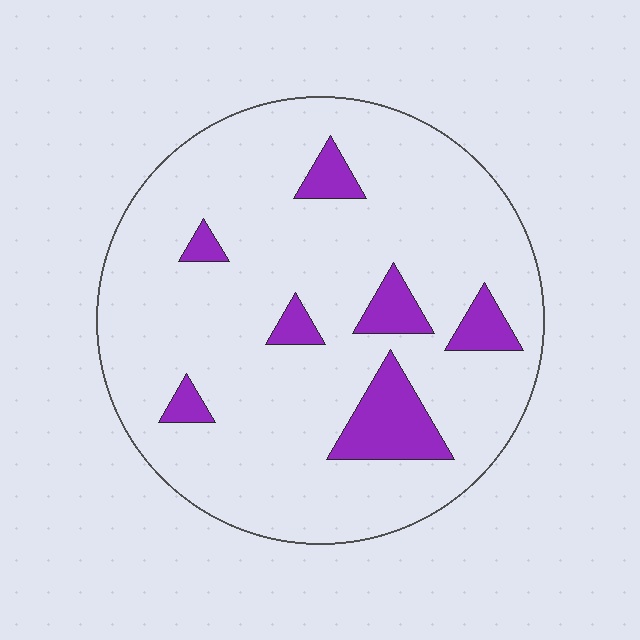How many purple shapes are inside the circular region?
7.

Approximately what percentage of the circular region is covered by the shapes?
Approximately 10%.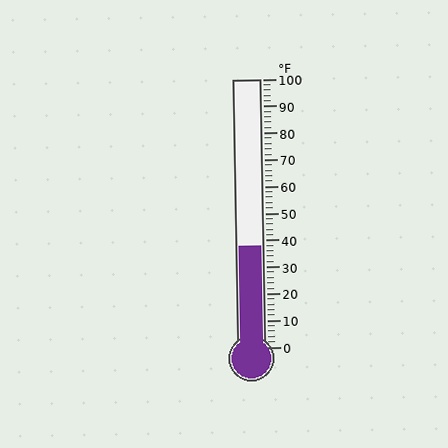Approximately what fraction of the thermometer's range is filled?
The thermometer is filled to approximately 40% of its range.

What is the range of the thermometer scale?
The thermometer scale ranges from 0°F to 100°F.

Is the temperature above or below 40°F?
The temperature is below 40°F.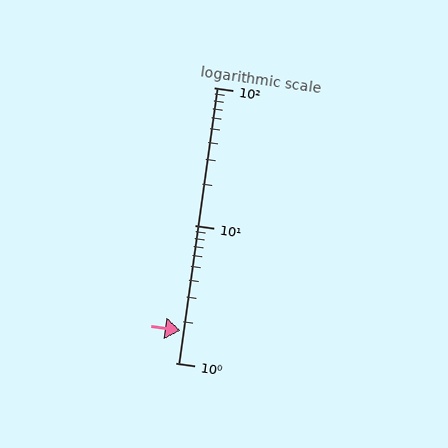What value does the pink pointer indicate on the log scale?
The pointer indicates approximately 1.7.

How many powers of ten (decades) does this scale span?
The scale spans 2 decades, from 1 to 100.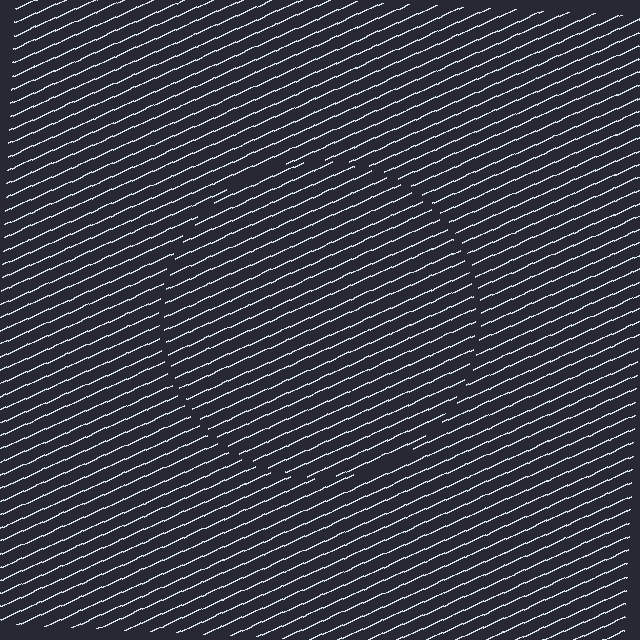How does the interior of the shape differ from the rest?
The interior of the shape contains the same grating, shifted by half a period — the contour is defined by the phase discontinuity where line-ends from the inner and outer gratings abut.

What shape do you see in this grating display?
An illusory circle. The interior of the shape contains the same grating, shifted by half a period — the contour is defined by the phase discontinuity where line-ends from the inner and outer gratings abut.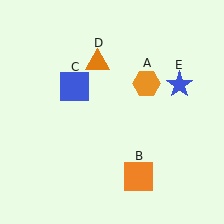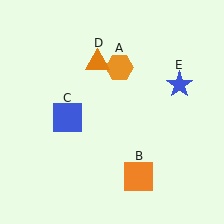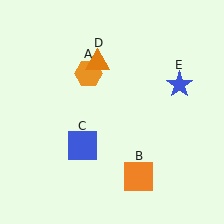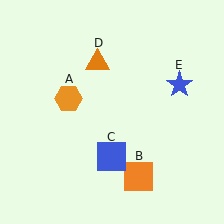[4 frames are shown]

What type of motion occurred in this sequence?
The orange hexagon (object A), blue square (object C) rotated counterclockwise around the center of the scene.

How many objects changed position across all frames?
2 objects changed position: orange hexagon (object A), blue square (object C).